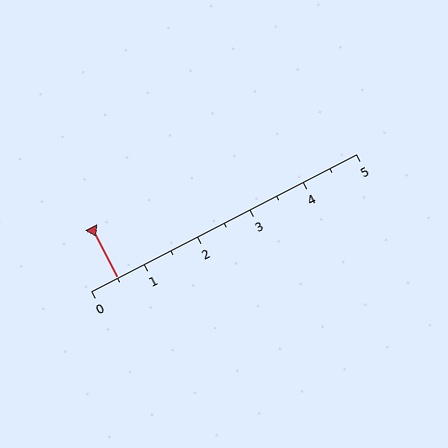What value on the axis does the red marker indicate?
The marker indicates approximately 0.5.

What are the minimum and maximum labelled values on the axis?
The axis runs from 0 to 5.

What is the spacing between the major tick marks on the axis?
The major ticks are spaced 1 apart.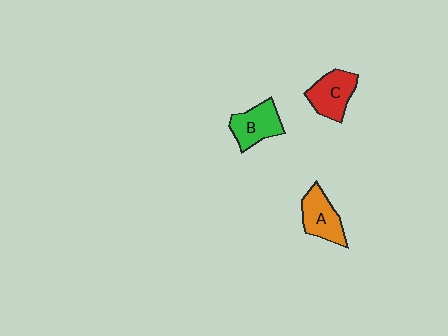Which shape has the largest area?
Shape C (red).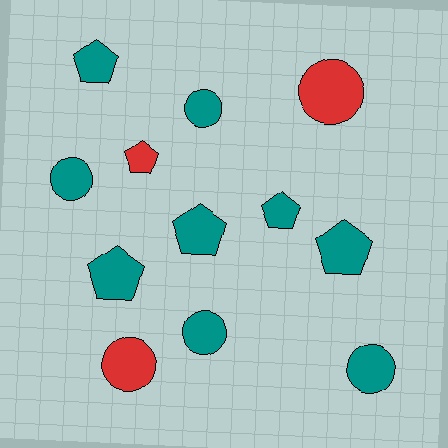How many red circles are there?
There are 2 red circles.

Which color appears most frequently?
Teal, with 9 objects.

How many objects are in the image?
There are 12 objects.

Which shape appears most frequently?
Circle, with 6 objects.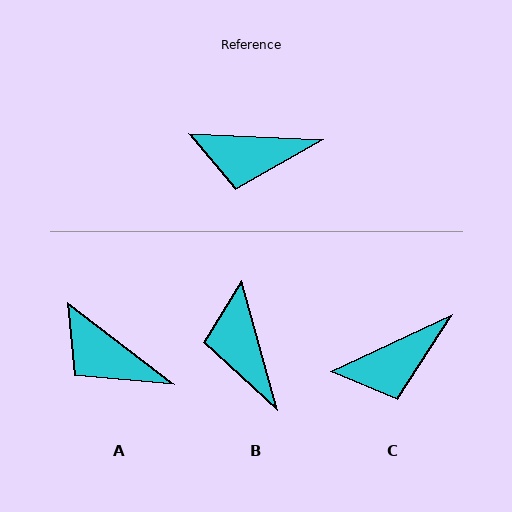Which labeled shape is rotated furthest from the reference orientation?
B, about 72 degrees away.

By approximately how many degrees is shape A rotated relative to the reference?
Approximately 35 degrees clockwise.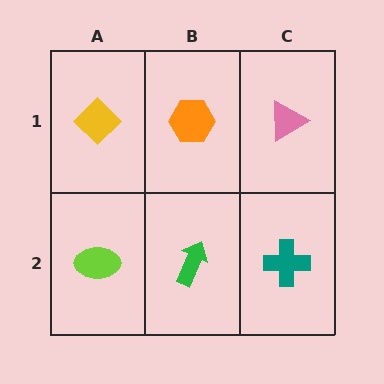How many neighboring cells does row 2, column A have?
2.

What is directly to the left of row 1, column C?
An orange hexagon.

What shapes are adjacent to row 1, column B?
A green arrow (row 2, column B), a yellow diamond (row 1, column A), a pink triangle (row 1, column C).